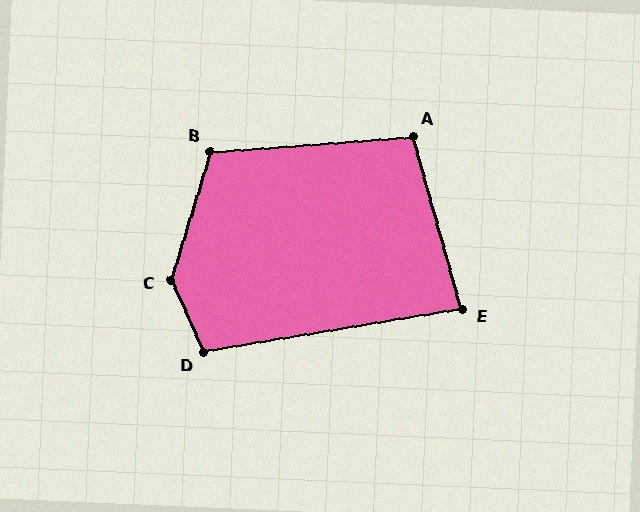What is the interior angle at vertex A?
Approximately 101 degrees (obtuse).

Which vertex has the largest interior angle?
C, at approximately 139 degrees.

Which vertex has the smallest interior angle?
E, at approximately 84 degrees.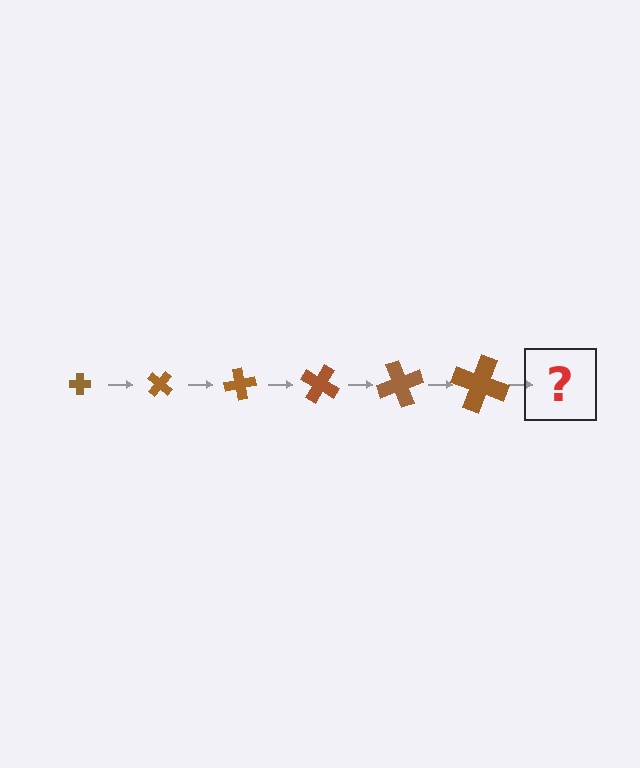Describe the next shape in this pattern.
It should be a cross, larger than the previous one and rotated 240 degrees from the start.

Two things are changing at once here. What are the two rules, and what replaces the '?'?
The two rules are that the cross grows larger each step and it rotates 40 degrees each step. The '?' should be a cross, larger than the previous one and rotated 240 degrees from the start.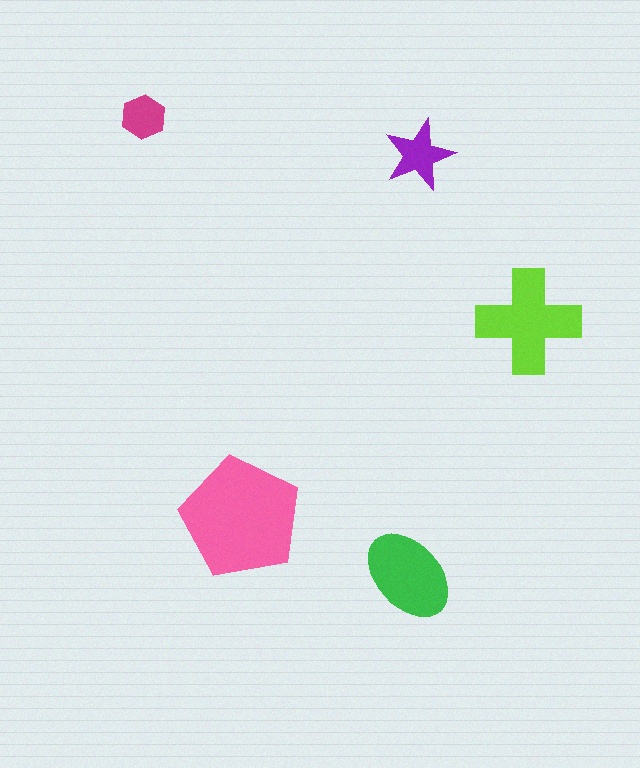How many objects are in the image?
There are 5 objects in the image.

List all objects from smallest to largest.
The magenta hexagon, the purple star, the green ellipse, the lime cross, the pink pentagon.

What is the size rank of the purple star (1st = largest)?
4th.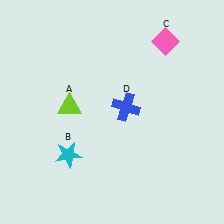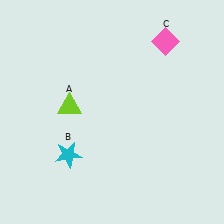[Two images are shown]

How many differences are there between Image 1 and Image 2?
There is 1 difference between the two images.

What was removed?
The blue cross (D) was removed in Image 2.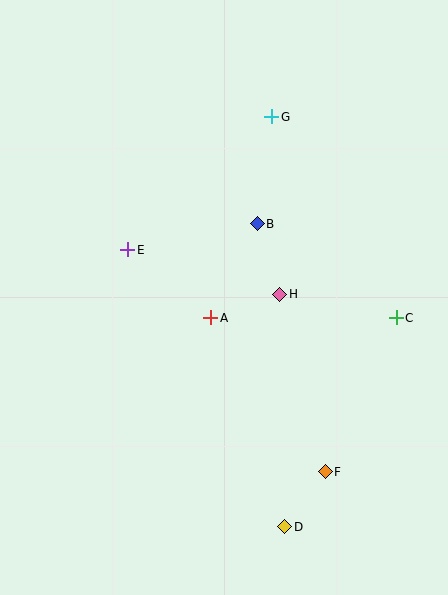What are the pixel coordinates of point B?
Point B is at (257, 224).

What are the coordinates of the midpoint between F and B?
The midpoint between F and B is at (291, 348).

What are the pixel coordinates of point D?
Point D is at (285, 527).